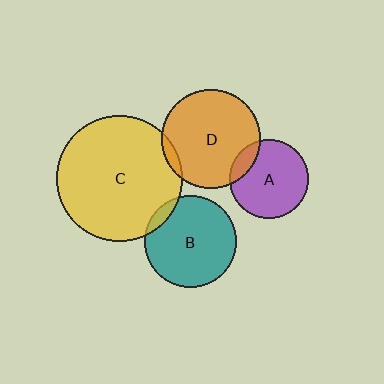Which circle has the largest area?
Circle C (yellow).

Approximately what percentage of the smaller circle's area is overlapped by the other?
Approximately 5%.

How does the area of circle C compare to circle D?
Approximately 1.6 times.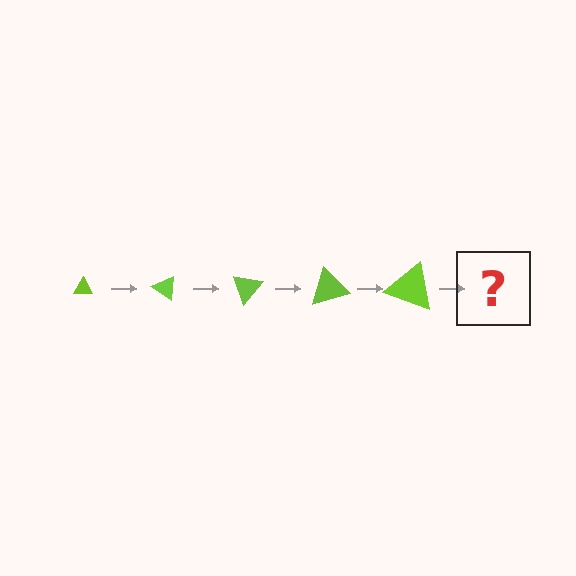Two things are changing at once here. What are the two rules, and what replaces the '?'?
The two rules are that the triangle grows larger each step and it rotates 35 degrees each step. The '?' should be a triangle, larger than the previous one and rotated 175 degrees from the start.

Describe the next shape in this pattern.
It should be a triangle, larger than the previous one and rotated 175 degrees from the start.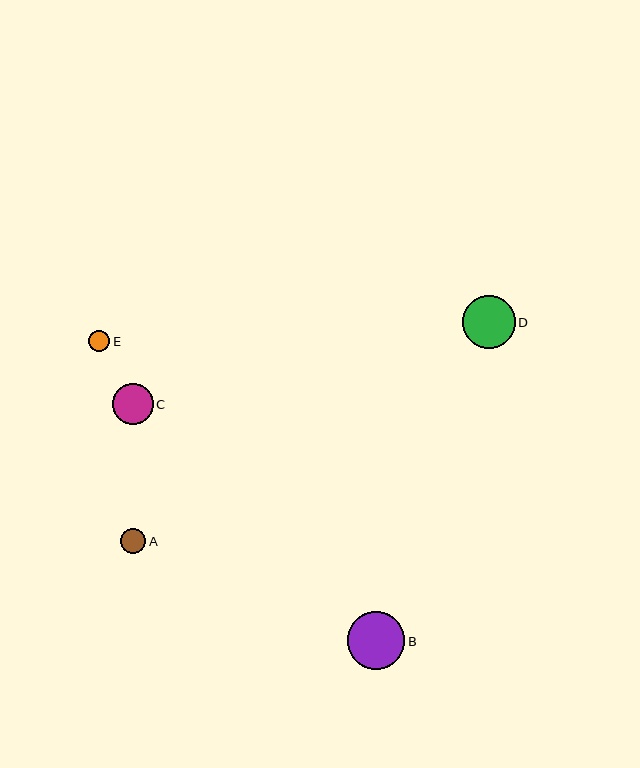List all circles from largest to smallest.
From largest to smallest: B, D, C, A, E.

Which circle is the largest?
Circle B is the largest with a size of approximately 58 pixels.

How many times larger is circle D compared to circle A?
Circle D is approximately 2.1 times the size of circle A.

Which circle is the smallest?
Circle E is the smallest with a size of approximately 21 pixels.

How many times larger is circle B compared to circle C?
Circle B is approximately 1.4 times the size of circle C.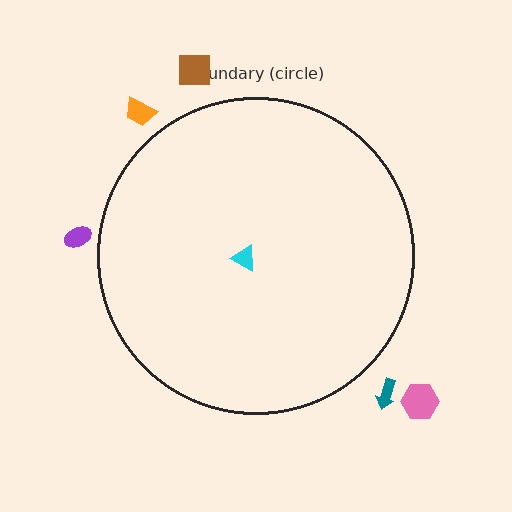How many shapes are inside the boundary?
1 inside, 5 outside.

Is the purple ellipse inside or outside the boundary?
Outside.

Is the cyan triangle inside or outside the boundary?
Inside.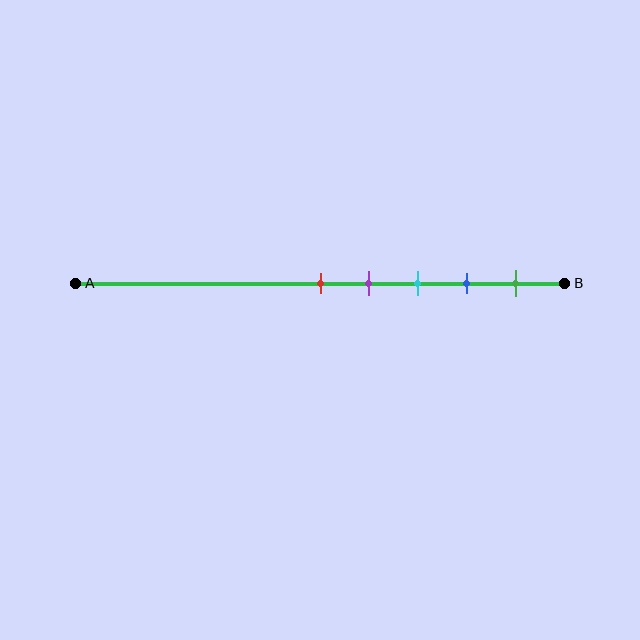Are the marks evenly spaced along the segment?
Yes, the marks are approximately evenly spaced.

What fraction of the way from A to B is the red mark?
The red mark is approximately 50% (0.5) of the way from A to B.